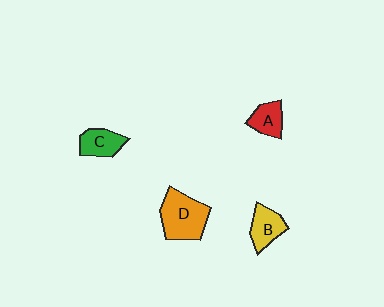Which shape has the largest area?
Shape D (orange).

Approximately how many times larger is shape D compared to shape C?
Approximately 1.8 times.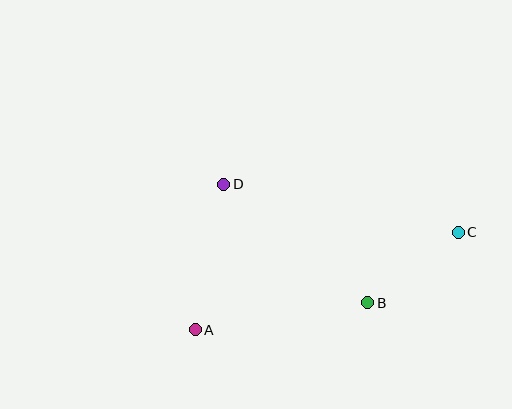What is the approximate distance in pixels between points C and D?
The distance between C and D is approximately 240 pixels.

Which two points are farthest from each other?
Points A and C are farthest from each other.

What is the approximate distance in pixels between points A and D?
The distance between A and D is approximately 148 pixels.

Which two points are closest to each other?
Points B and C are closest to each other.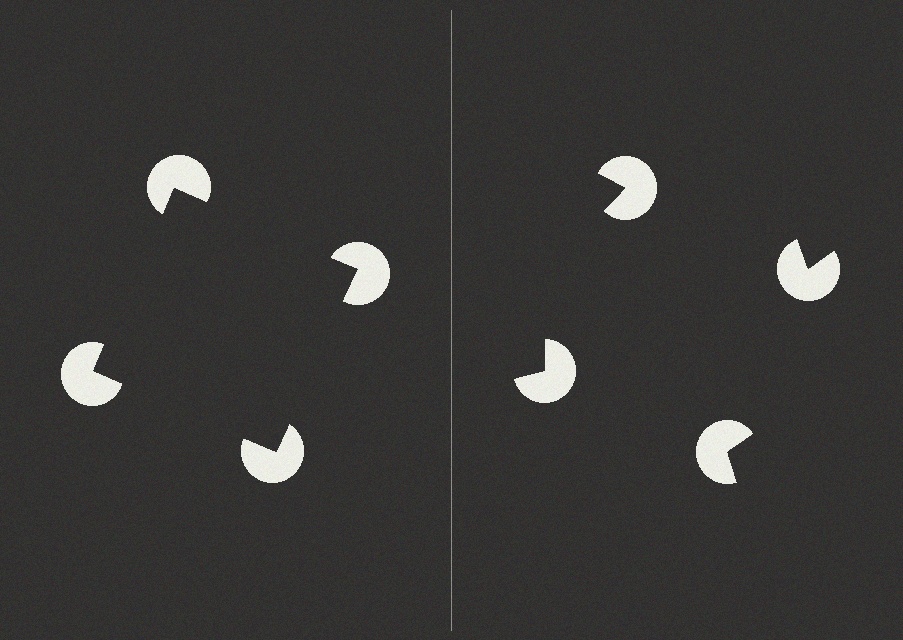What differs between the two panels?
The pac-man discs are positioned identically on both sides; only the wedge orientations differ. On the left they align to a square; on the right they are misaligned.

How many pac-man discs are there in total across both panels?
8 — 4 on each side.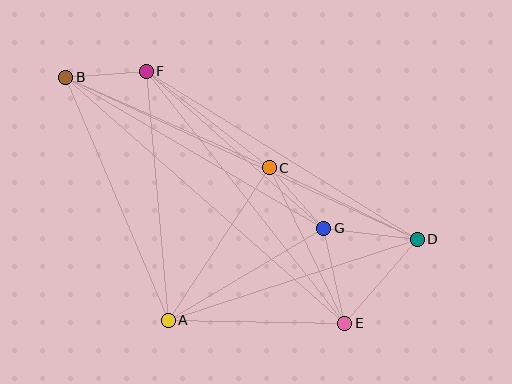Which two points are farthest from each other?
Points B and D are farthest from each other.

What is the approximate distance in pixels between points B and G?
The distance between B and G is approximately 299 pixels.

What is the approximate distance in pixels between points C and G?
The distance between C and G is approximately 81 pixels.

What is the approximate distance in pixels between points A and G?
The distance between A and G is approximately 180 pixels.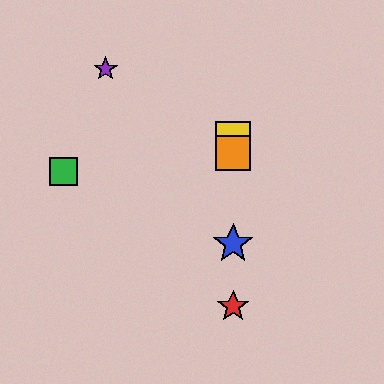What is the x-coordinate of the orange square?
The orange square is at x≈233.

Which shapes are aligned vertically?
The red star, the blue star, the yellow square, the orange square are aligned vertically.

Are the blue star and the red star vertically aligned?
Yes, both are at x≈233.